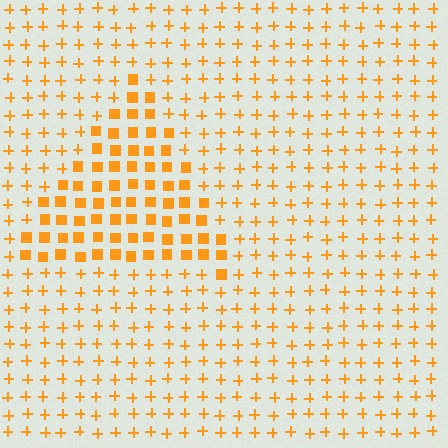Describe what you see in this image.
The image is filled with small orange elements arranged in a uniform grid. A triangle-shaped region contains squares, while the surrounding area contains plus signs. The boundary is defined purely by the change in element shape.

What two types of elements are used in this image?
The image uses squares inside the triangle region and plus signs outside it.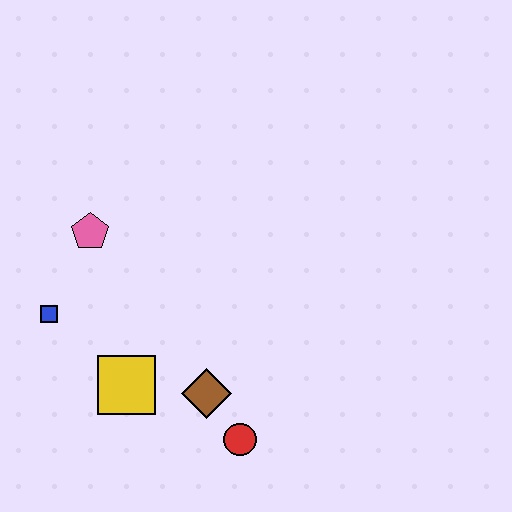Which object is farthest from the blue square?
The red circle is farthest from the blue square.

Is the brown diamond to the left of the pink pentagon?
No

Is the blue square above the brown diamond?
Yes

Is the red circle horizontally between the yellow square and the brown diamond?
No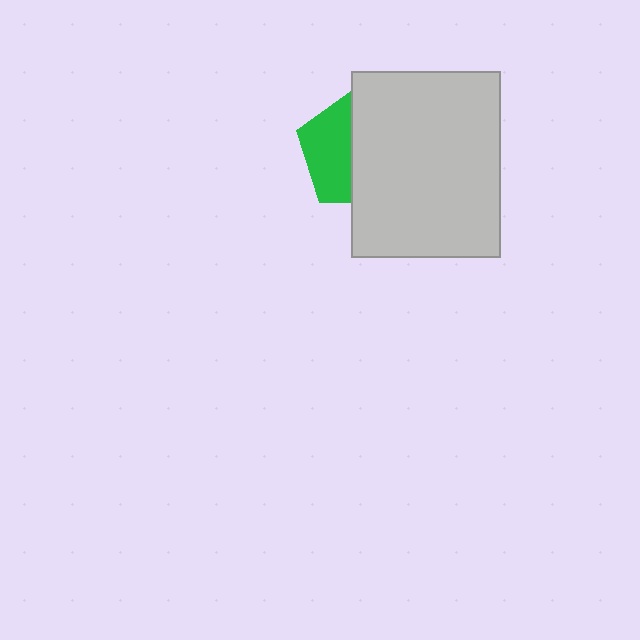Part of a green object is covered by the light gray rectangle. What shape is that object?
It is a pentagon.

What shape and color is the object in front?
The object in front is a light gray rectangle.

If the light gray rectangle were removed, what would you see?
You would see the complete green pentagon.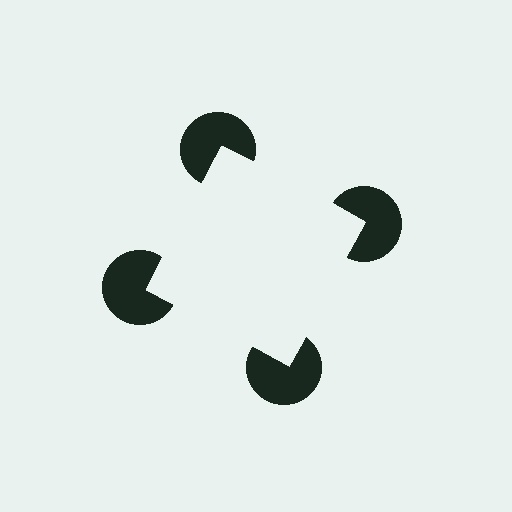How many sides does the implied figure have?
4 sides.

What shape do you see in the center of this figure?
An illusory square — its edges are inferred from the aligned wedge cuts in the pac-man discs, not physically drawn.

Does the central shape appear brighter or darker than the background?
It typically appears slightly brighter than the background, even though no actual brightness change is drawn.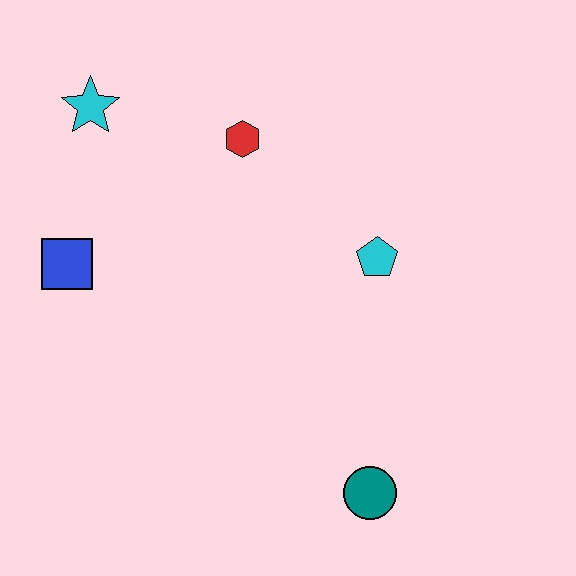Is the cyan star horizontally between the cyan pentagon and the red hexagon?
No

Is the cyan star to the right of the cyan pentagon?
No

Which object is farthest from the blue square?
The teal circle is farthest from the blue square.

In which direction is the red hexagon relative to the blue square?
The red hexagon is to the right of the blue square.